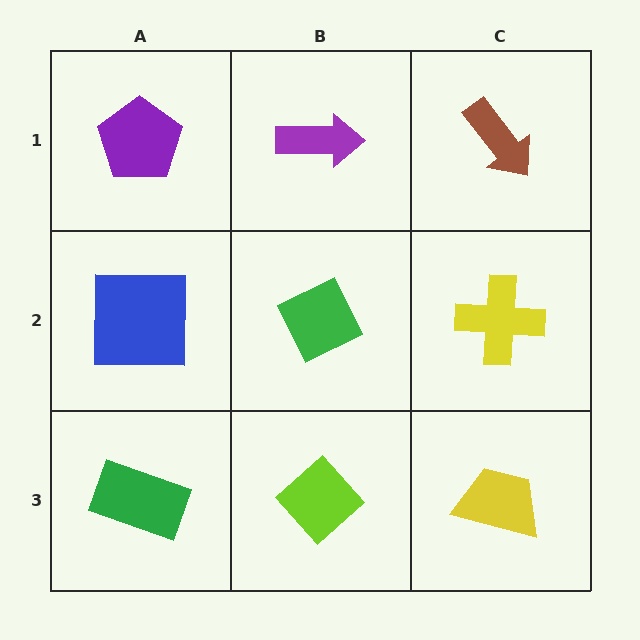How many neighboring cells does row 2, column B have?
4.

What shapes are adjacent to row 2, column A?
A purple pentagon (row 1, column A), a green rectangle (row 3, column A), a green diamond (row 2, column B).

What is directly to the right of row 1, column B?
A brown arrow.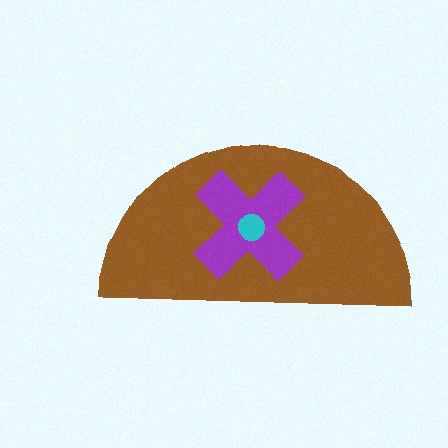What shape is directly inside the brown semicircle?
The purple cross.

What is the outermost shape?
The brown semicircle.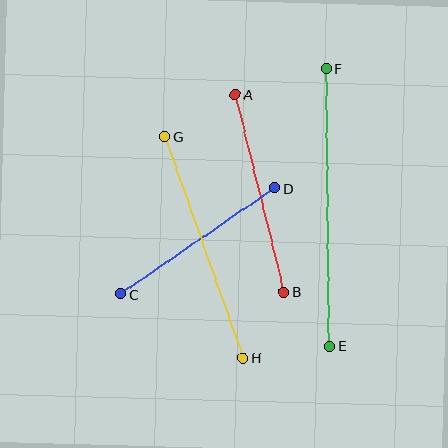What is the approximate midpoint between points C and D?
The midpoint is at approximately (198, 241) pixels.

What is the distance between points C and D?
The distance is approximately 187 pixels.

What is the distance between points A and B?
The distance is approximately 203 pixels.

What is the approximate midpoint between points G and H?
The midpoint is at approximately (204, 247) pixels.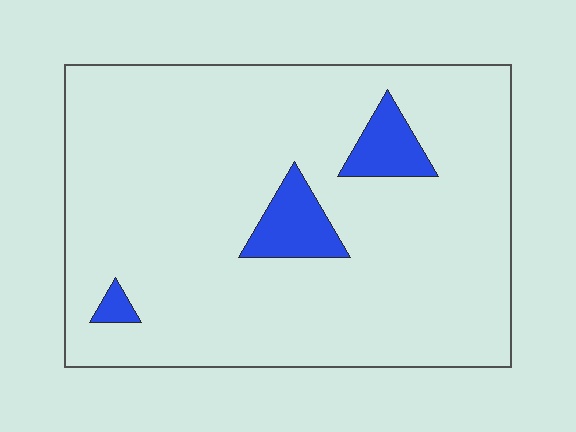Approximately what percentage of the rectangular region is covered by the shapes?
Approximately 10%.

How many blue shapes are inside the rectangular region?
3.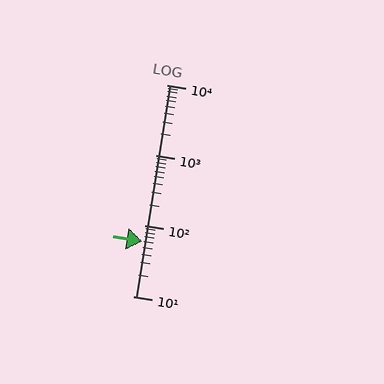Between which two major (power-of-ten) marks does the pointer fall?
The pointer is between 10 and 100.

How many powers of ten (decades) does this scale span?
The scale spans 3 decades, from 10 to 10000.